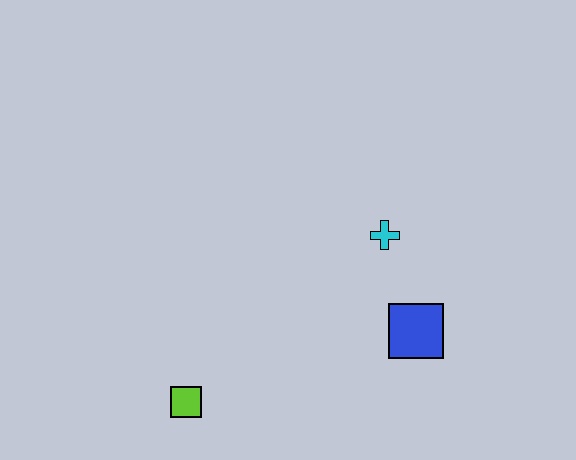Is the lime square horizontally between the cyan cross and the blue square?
No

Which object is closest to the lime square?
The blue square is closest to the lime square.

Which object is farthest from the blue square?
The lime square is farthest from the blue square.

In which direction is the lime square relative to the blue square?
The lime square is to the left of the blue square.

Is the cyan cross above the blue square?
Yes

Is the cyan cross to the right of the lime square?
Yes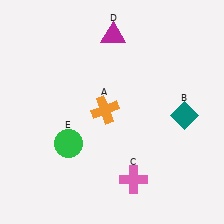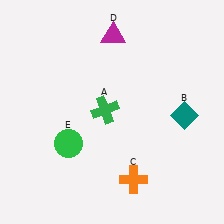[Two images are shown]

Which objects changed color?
A changed from orange to green. C changed from pink to orange.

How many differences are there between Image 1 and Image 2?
There are 2 differences between the two images.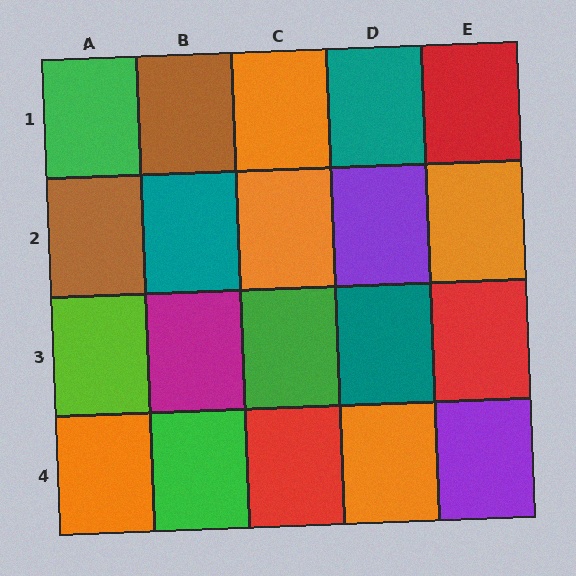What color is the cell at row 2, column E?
Orange.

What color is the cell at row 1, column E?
Red.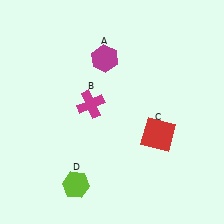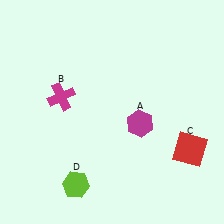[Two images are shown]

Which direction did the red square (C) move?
The red square (C) moved right.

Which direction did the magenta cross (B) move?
The magenta cross (B) moved left.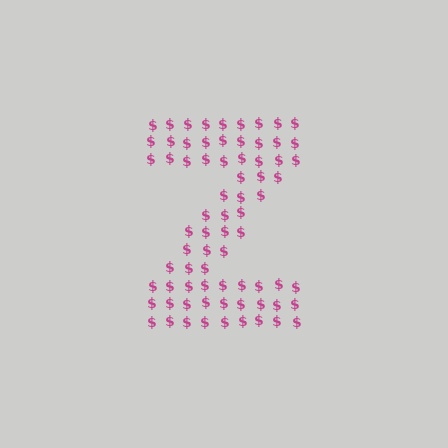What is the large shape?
The large shape is the letter Z.